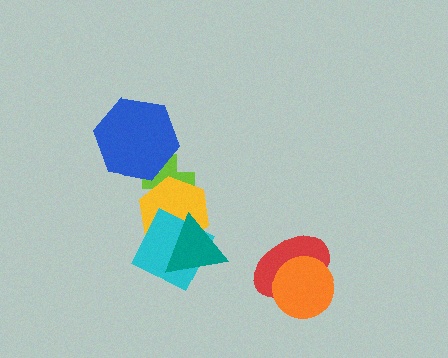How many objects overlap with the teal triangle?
2 objects overlap with the teal triangle.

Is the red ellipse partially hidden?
Yes, it is partially covered by another shape.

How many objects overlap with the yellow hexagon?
3 objects overlap with the yellow hexagon.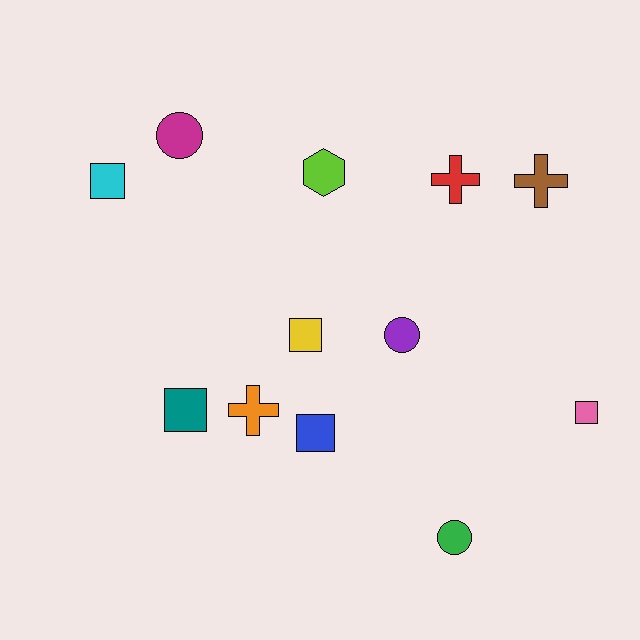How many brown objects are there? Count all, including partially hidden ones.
There is 1 brown object.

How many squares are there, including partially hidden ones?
There are 5 squares.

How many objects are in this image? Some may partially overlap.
There are 12 objects.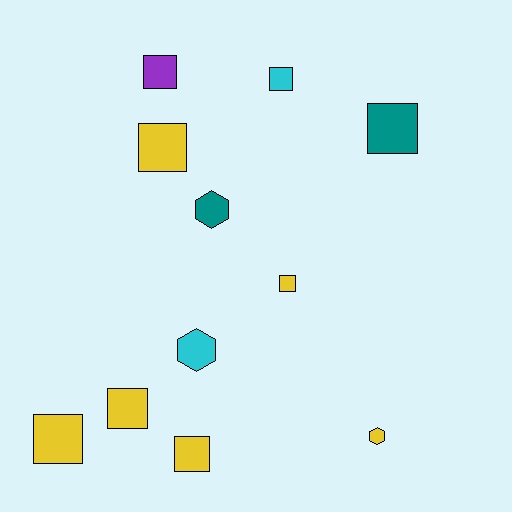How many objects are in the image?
There are 11 objects.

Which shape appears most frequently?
Square, with 8 objects.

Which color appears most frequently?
Yellow, with 6 objects.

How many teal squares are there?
There is 1 teal square.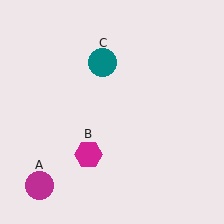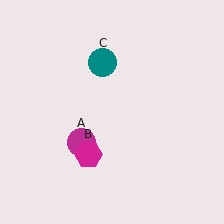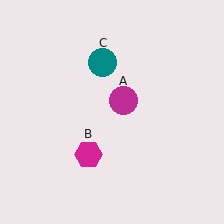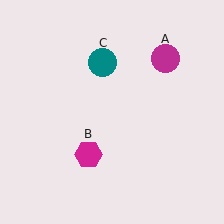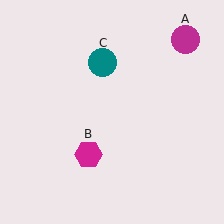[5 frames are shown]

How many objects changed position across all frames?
1 object changed position: magenta circle (object A).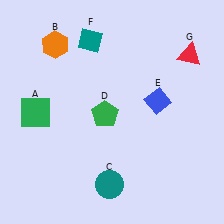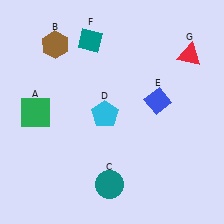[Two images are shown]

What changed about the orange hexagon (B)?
In Image 1, B is orange. In Image 2, it changed to brown.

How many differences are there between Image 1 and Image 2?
There are 2 differences between the two images.